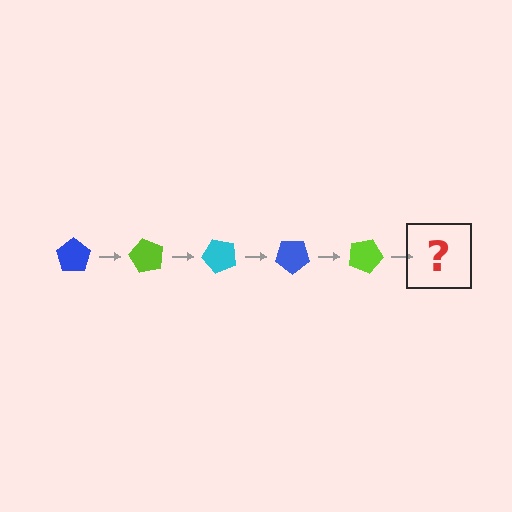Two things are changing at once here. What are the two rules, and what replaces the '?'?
The two rules are that it rotates 60 degrees each step and the color cycles through blue, lime, and cyan. The '?' should be a cyan pentagon, rotated 300 degrees from the start.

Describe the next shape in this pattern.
It should be a cyan pentagon, rotated 300 degrees from the start.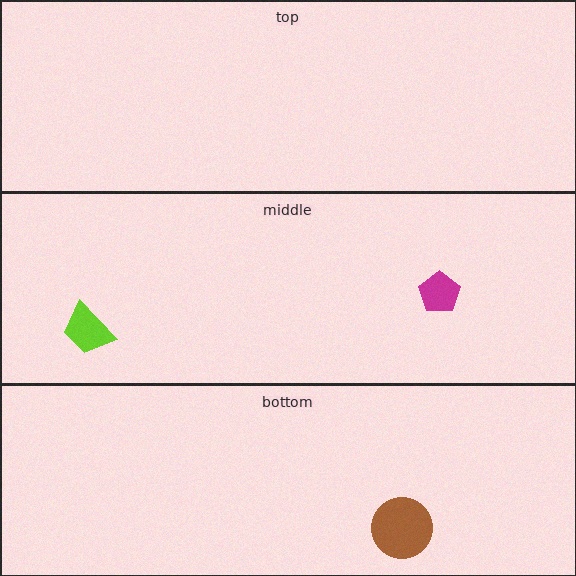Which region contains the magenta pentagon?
The middle region.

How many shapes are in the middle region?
2.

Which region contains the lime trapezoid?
The middle region.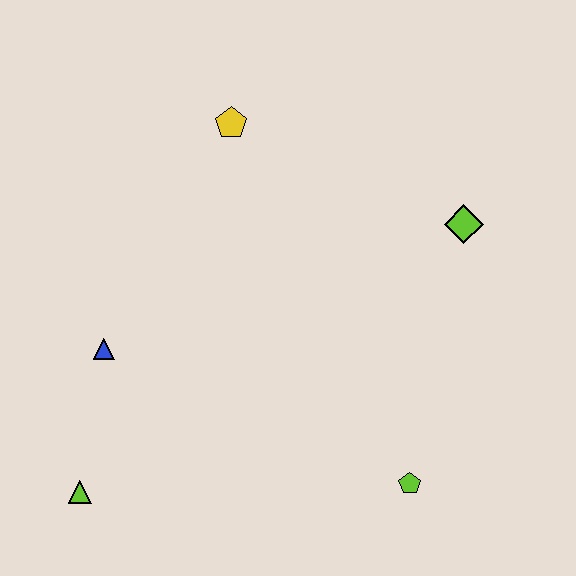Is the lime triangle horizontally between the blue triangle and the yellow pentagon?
No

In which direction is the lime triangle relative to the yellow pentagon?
The lime triangle is below the yellow pentagon.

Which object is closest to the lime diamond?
The yellow pentagon is closest to the lime diamond.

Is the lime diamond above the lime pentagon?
Yes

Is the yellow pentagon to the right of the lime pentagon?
No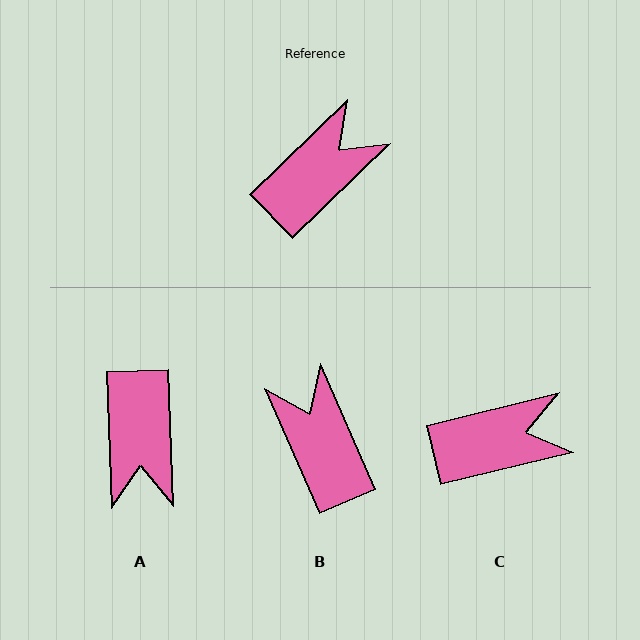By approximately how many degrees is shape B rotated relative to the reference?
Approximately 70 degrees counter-clockwise.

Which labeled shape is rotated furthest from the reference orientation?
A, about 132 degrees away.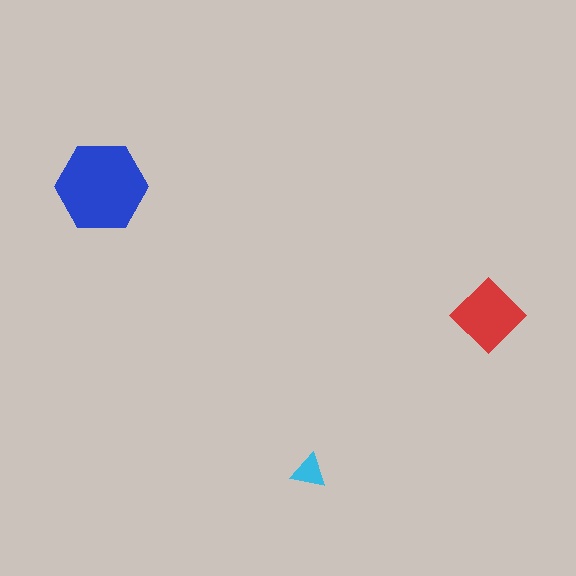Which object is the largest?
The blue hexagon.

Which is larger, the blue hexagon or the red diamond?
The blue hexagon.